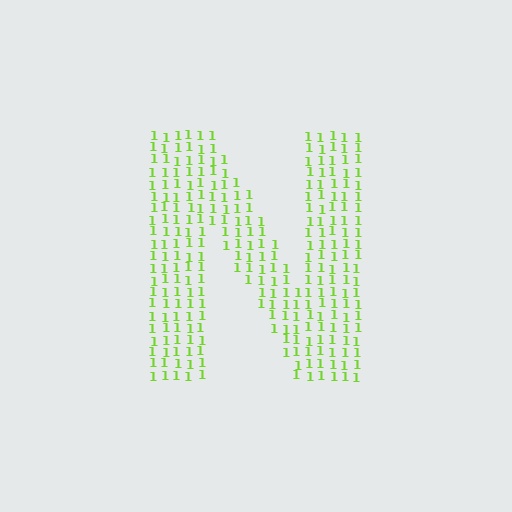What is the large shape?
The large shape is the letter N.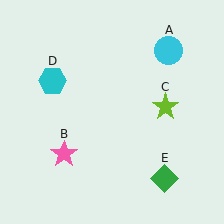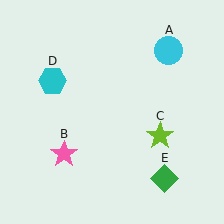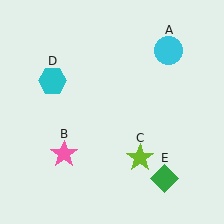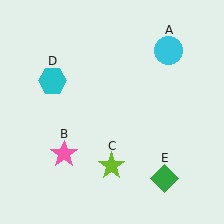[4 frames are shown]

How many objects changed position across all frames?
1 object changed position: lime star (object C).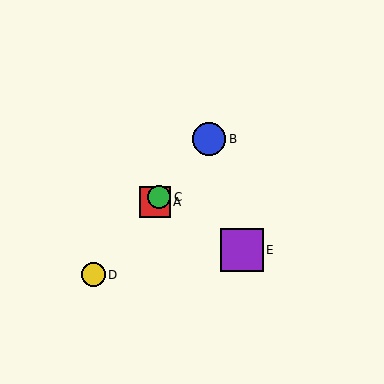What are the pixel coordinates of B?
Object B is at (209, 139).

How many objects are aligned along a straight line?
4 objects (A, B, C, D) are aligned along a straight line.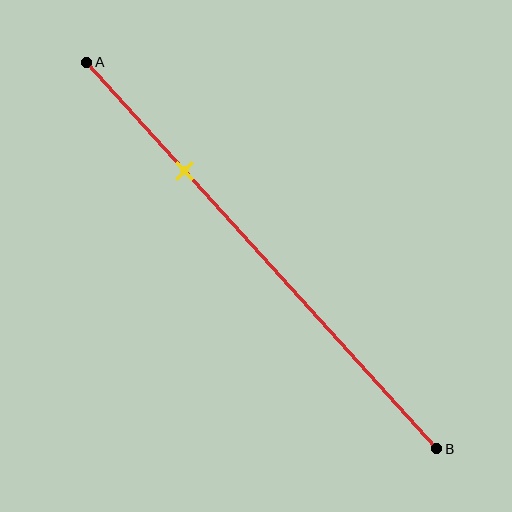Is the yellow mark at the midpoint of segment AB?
No, the mark is at about 30% from A, not at the 50% midpoint.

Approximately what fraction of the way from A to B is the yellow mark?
The yellow mark is approximately 30% of the way from A to B.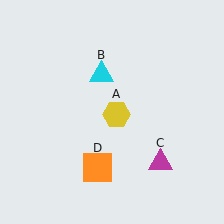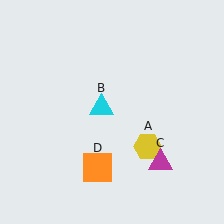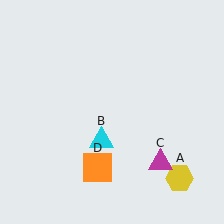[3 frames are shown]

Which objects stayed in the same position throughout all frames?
Magenta triangle (object C) and orange square (object D) remained stationary.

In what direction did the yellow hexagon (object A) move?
The yellow hexagon (object A) moved down and to the right.